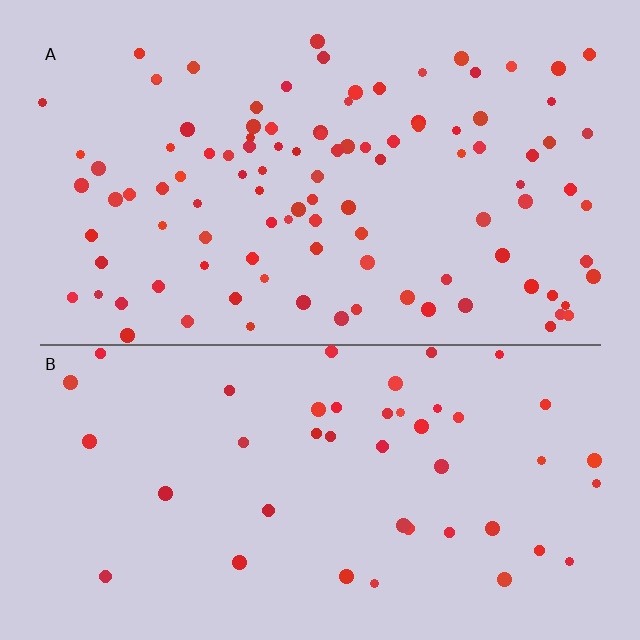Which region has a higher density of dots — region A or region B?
A (the top).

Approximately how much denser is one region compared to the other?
Approximately 2.3× — region A over region B.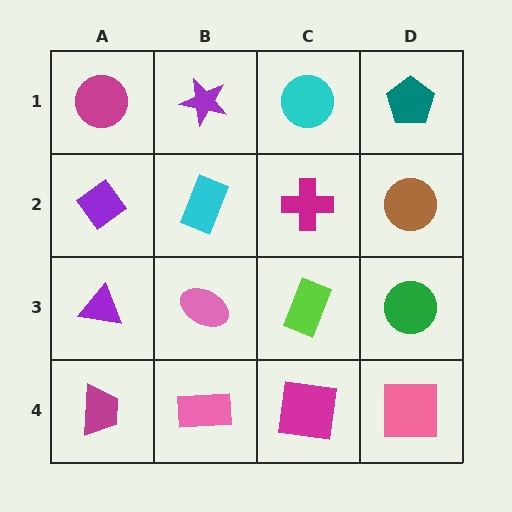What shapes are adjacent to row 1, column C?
A magenta cross (row 2, column C), a purple star (row 1, column B), a teal pentagon (row 1, column D).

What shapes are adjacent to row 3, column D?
A brown circle (row 2, column D), a pink square (row 4, column D), a lime rectangle (row 3, column C).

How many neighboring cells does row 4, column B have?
3.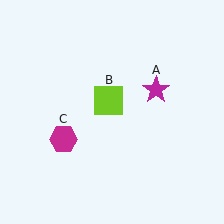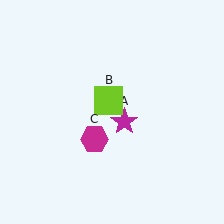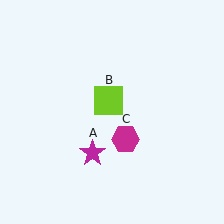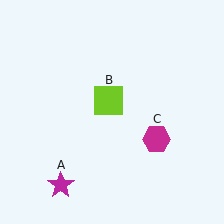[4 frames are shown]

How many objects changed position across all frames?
2 objects changed position: magenta star (object A), magenta hexagon (object C).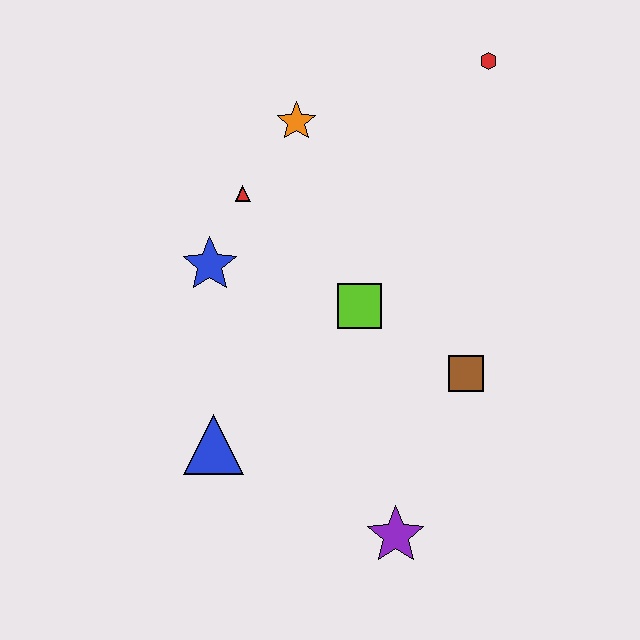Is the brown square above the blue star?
No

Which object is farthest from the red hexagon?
The purple star is farthest from the red hexagon.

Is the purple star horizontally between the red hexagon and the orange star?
Yes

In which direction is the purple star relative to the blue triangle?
The purple star is to the right of the blue triangle.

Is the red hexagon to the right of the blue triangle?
Yes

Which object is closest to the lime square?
The brown square is closest to the lime square.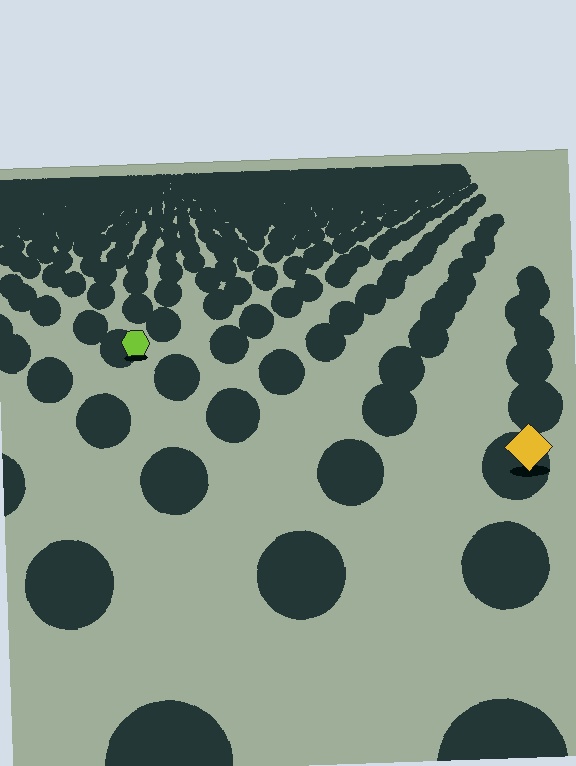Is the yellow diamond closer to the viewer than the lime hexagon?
Yes. The yellow diamond is closer — you can tell from the texture gradient: the ground texture is coarser near it.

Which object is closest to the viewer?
The yellow diamond is closest. The texture marks near it are larger and more spread out.